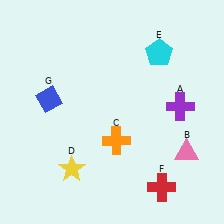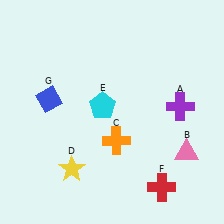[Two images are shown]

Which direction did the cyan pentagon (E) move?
The cyan pentagon (E) moved left.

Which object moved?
The cyan pentagon (E) moved left.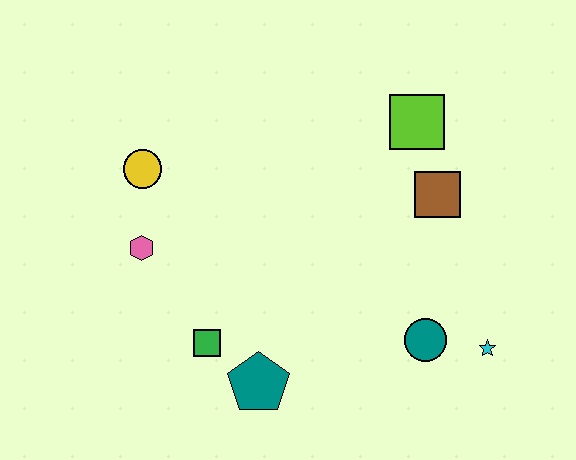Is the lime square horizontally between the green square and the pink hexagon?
No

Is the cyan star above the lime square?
No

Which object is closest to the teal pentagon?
The green square is closest to the teal pentagon.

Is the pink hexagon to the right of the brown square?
No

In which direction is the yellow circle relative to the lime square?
The yellow circle is to the left of the lime square.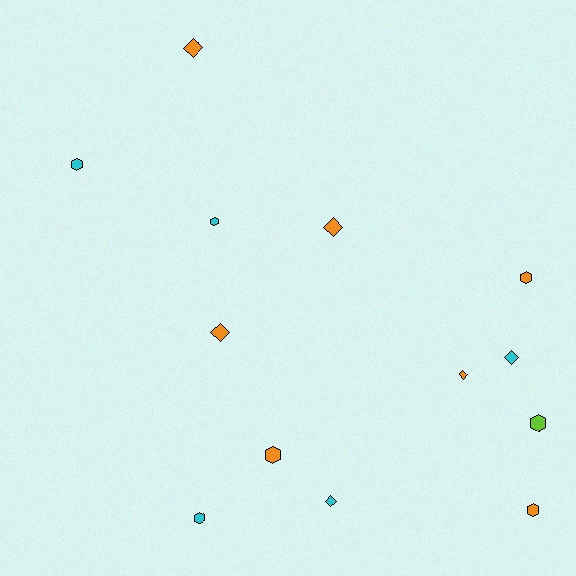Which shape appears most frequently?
Hexagon, with 7 objects.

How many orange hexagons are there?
There are 3 orange hexagons.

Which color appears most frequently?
Orange, with 7 objects.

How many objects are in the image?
There are 13 objects.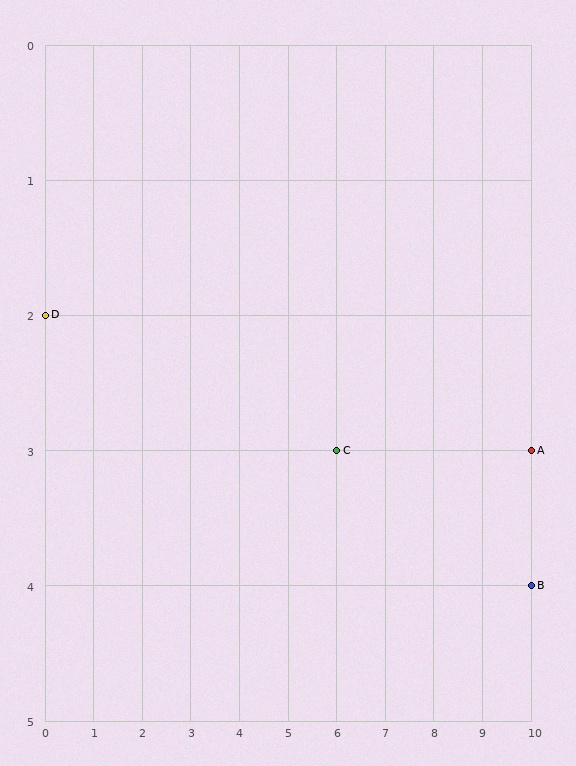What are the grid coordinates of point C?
Point C is at grid coordinates (6, 3).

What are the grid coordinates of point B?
Point B is at grid coordinates (10, 4).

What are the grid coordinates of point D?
Point D is at grid coordinates (0, 2).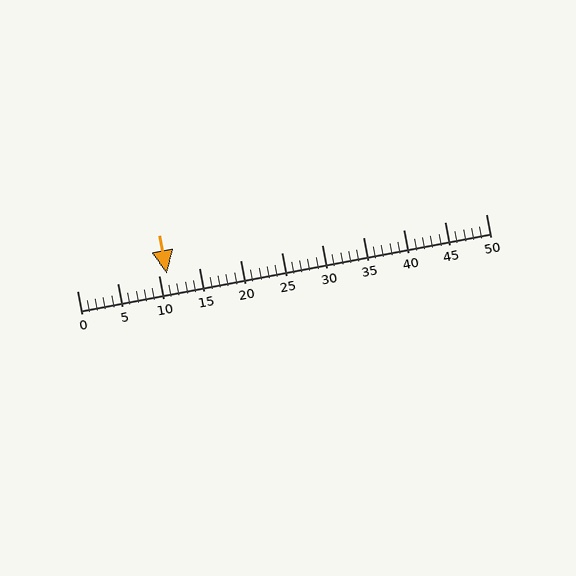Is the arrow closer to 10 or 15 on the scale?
The arrow is closer to 10.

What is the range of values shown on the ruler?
The ruler shows values from 0 to 50.